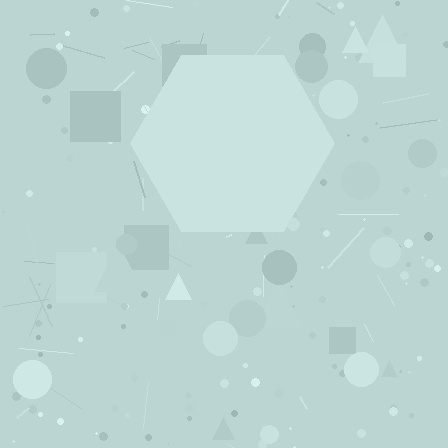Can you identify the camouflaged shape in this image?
The camouflaged shape is a hexagon.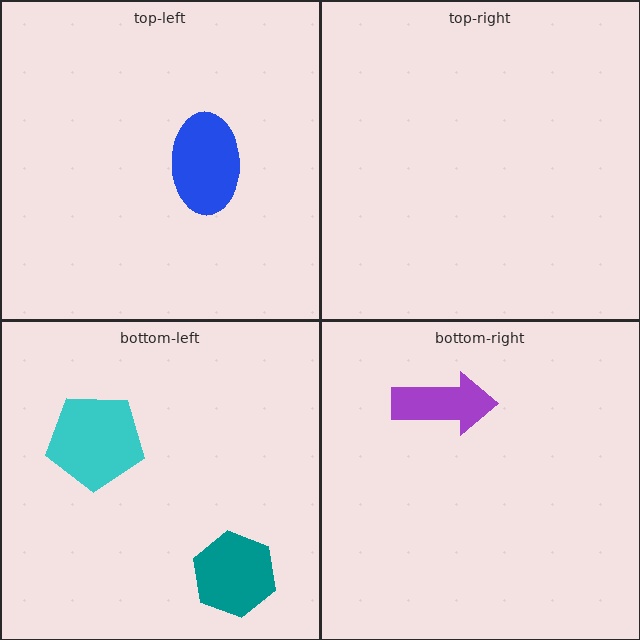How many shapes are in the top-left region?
1.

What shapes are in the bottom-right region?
The purple arrow.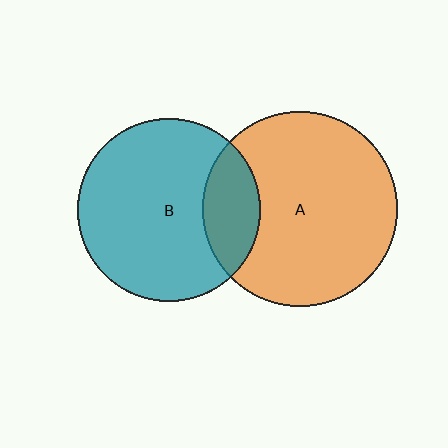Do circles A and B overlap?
Yes.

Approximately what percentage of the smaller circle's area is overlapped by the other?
Approximately 20%.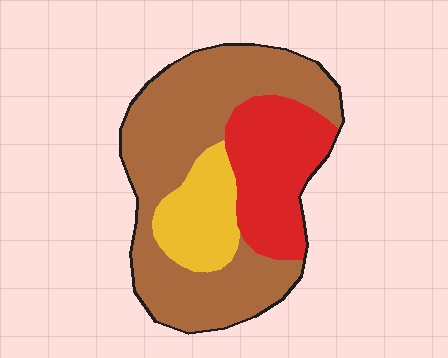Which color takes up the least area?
Yellow, at roughly 15%.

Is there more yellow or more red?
Red.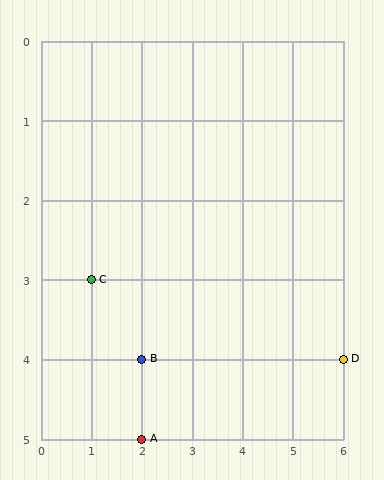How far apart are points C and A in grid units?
Points C and A are 1 column and 2 rows apart (about 2.2 grid units diagonally).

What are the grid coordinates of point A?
Point A is at grid coordinates (2, 5).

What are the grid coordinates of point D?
Point D is at grid coordinates (6, 4).